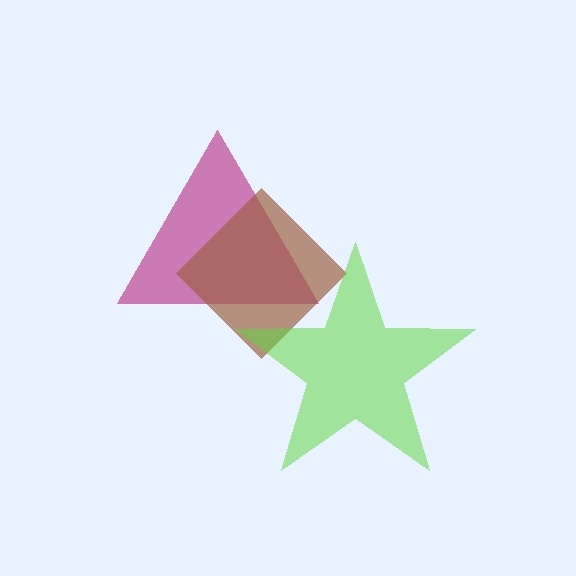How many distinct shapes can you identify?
There are 3 distinct shapes: a magenta triangle, a brown diamond, a lime star.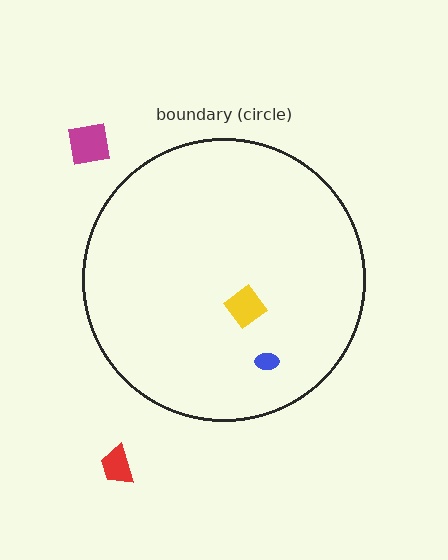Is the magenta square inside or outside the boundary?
Outside.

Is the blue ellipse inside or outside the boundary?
Inside.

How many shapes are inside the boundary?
2 inside, 2 outside.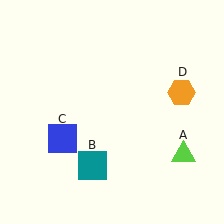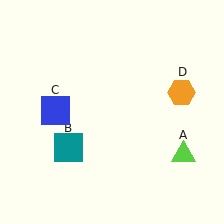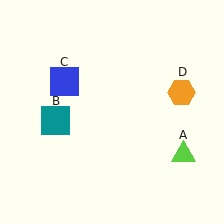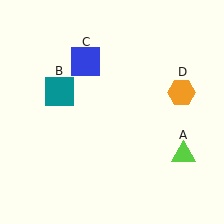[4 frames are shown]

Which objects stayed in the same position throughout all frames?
Lime triangle (object A) and orange hexagon (object D) remained stationary.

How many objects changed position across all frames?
2 objects changed position: teal square (object B), blue square (object C).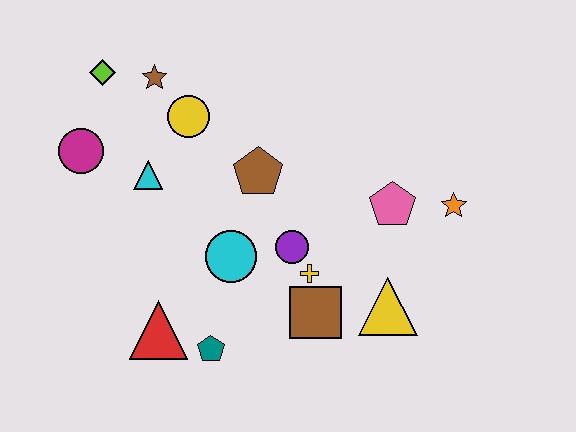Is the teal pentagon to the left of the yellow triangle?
Yes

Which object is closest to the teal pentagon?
The red triangle is closest to the teal pentagon.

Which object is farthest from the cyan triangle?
The orange star is farthest from the cyan triangle.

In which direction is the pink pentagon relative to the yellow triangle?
The pink pentagon is above the yellow triangle.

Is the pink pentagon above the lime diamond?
No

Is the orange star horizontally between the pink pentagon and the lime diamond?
No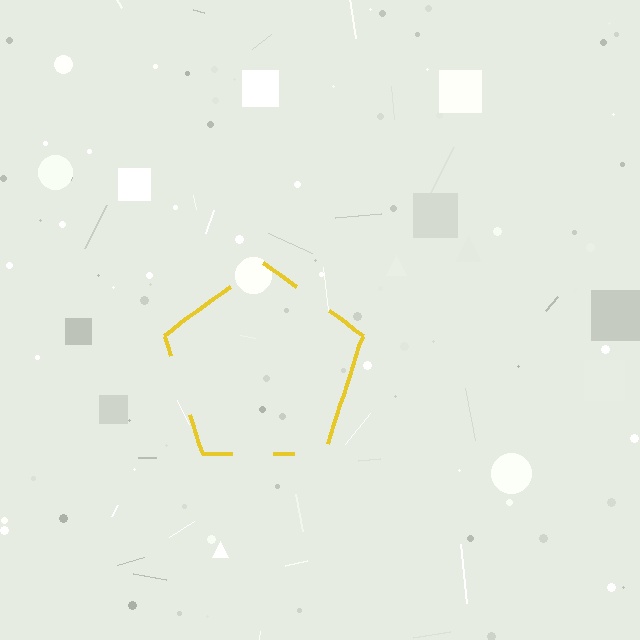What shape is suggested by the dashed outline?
The dashed outline suggests a pentagon.